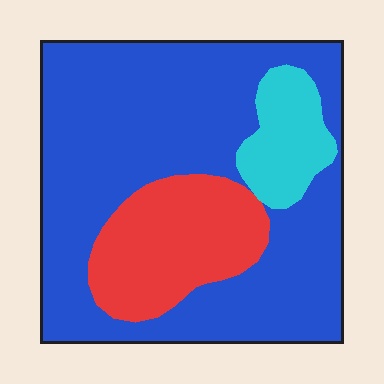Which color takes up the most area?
Blue, at roughly 70%.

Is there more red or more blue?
Blue.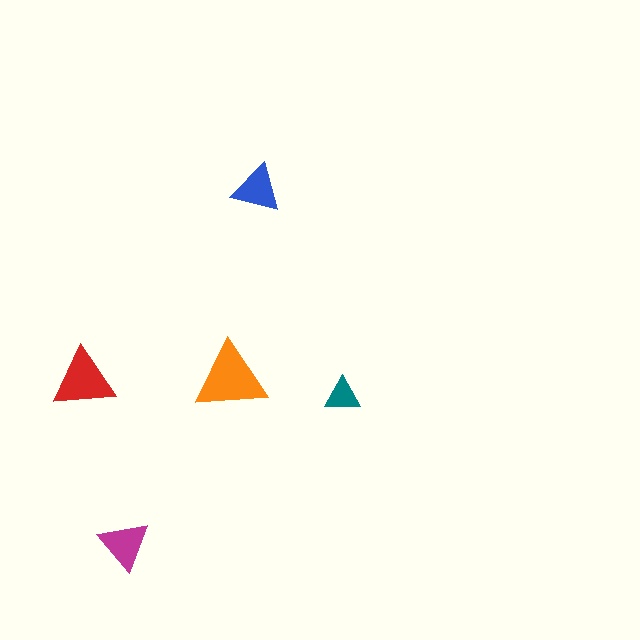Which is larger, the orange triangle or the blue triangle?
The orange one.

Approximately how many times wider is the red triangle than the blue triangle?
About 1.5 times wider.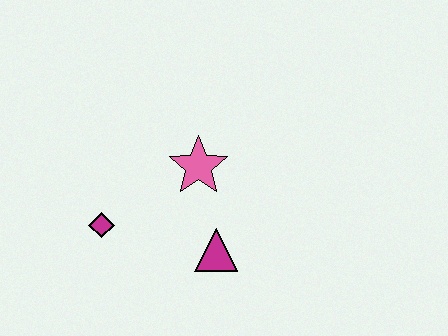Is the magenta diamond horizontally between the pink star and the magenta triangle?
No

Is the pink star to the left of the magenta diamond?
No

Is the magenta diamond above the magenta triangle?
Yes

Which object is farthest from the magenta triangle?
The magenta diamond is farthest from the magenta triangle.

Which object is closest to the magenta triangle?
The pink star is closest to the magenta triangle.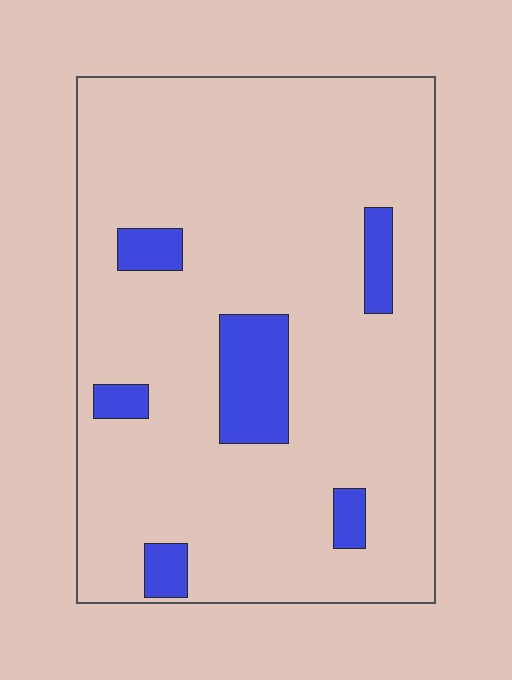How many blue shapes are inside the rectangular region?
6.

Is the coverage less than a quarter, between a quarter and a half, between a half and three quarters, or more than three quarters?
Less than a quarter.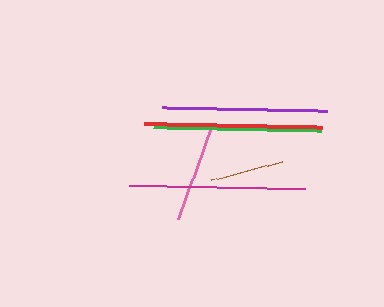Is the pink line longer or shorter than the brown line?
The pink line is longer than the brown line.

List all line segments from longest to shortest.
From longest to shortest: red, magenta, green, purple, pink, brown.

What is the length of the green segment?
The green segment is approximately 168 pixels long.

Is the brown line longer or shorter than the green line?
The green line is longer than the brown line.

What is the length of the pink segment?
The pink segment is approximately 101 pixels long.